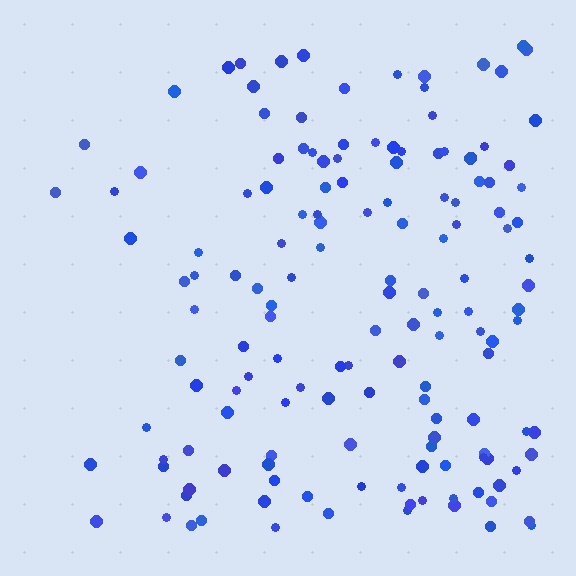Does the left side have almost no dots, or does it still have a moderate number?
Still a moderate number, just noticeably fewer than the right.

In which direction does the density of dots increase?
From left to right, with the right side densest.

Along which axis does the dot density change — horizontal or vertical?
Horizontal.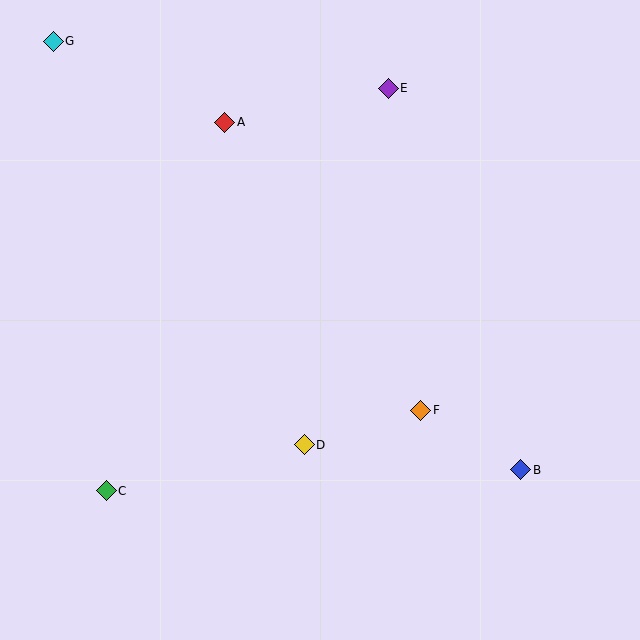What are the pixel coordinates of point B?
Point B is at (521, 470).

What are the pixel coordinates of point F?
Point F is at (421, 410).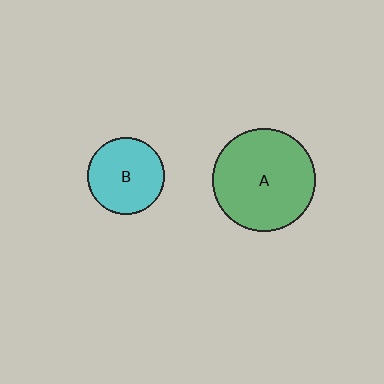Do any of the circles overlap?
No, none of the circles overlap.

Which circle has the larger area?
Circle A (green).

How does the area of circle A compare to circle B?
Approximately 1.8 times.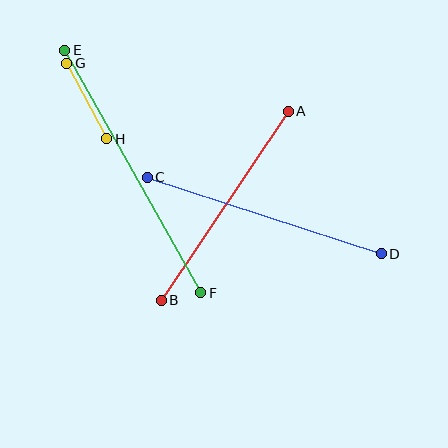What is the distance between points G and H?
The distance is approximately 86 pixels.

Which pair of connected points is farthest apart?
Points E and F are farthest apart.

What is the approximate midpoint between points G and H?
The midpoint is at approximately (87, 101) pixels.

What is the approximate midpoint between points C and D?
The midpoint is at approximately (264, 216) pixels.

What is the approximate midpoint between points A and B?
The midpoint is at approximately (225, 206) pixels.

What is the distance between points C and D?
The distance is approximately 246 pixels.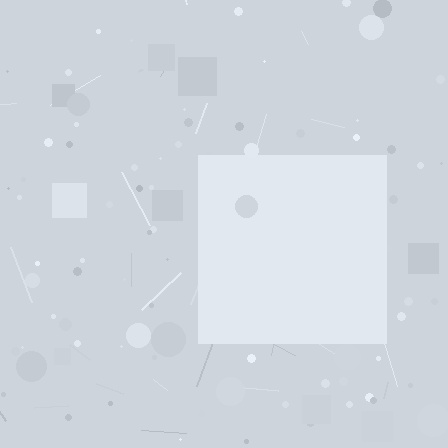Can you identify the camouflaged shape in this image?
The camouflaged shape is a square.